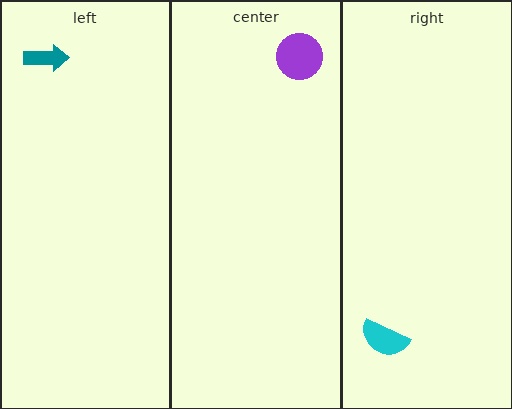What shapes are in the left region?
The teal arrow.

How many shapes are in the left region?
1.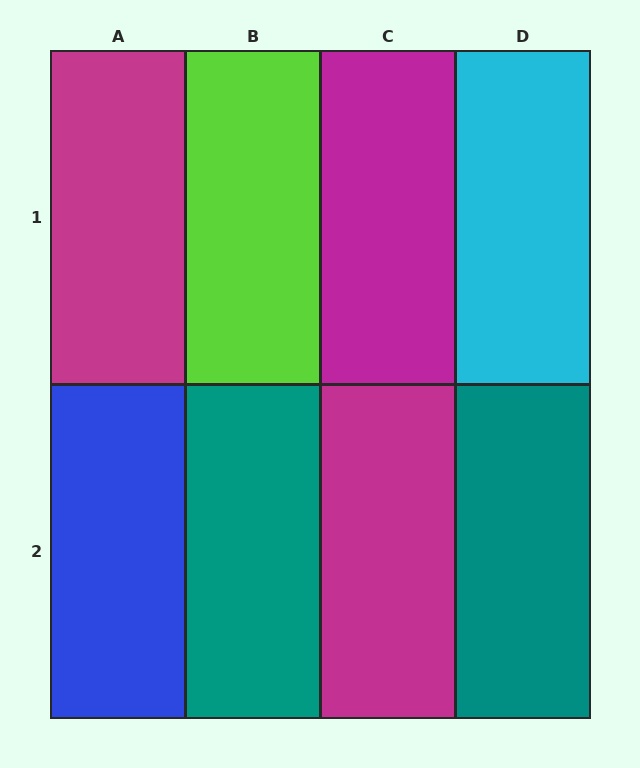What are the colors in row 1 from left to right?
Magenta, lime, magenta, cyan.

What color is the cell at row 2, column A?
Blue.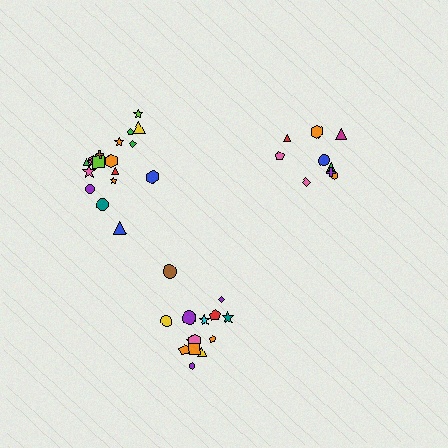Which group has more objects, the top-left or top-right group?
The top-left group.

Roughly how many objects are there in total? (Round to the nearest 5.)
Roughly 45 objects in total.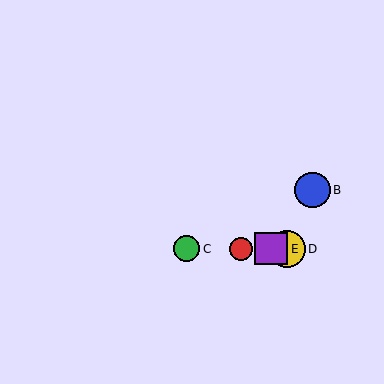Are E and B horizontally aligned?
No, E is at y≈249 and B is at y≈190.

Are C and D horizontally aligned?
Yes, both are at y≈249.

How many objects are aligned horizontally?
4 objects (A, C, D, E) are aligned horizontally.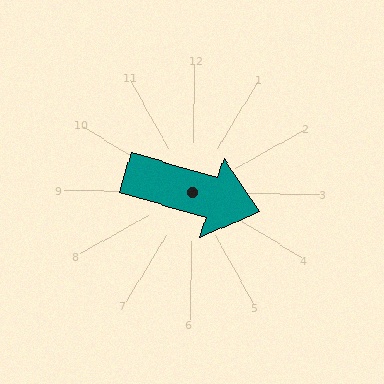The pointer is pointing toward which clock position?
Roughly 4 o'clock.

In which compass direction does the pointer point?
East.